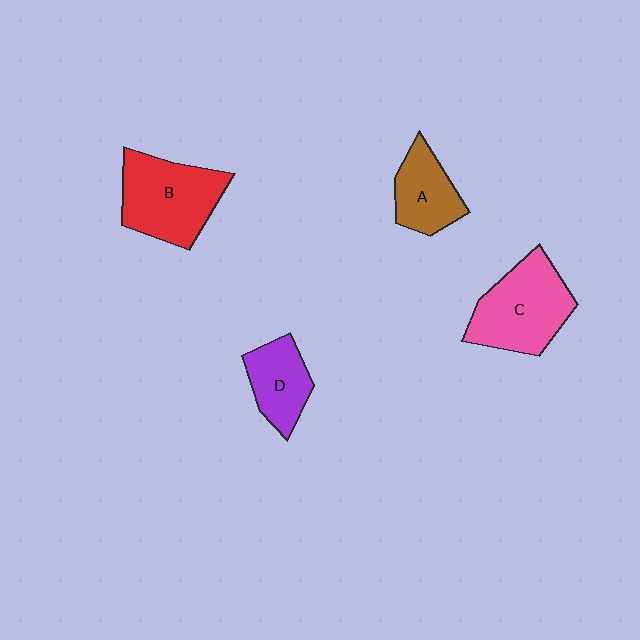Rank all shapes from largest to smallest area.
From largest to smallest: B (red), C (pink), A (brown), D (purple).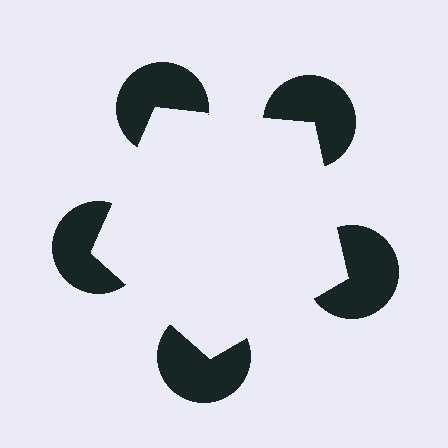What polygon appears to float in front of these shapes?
An illusory pentagon — its edges are inferred from the aligned wedge cuts in the pac-man discs, not physically drawn.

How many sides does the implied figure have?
5 sides.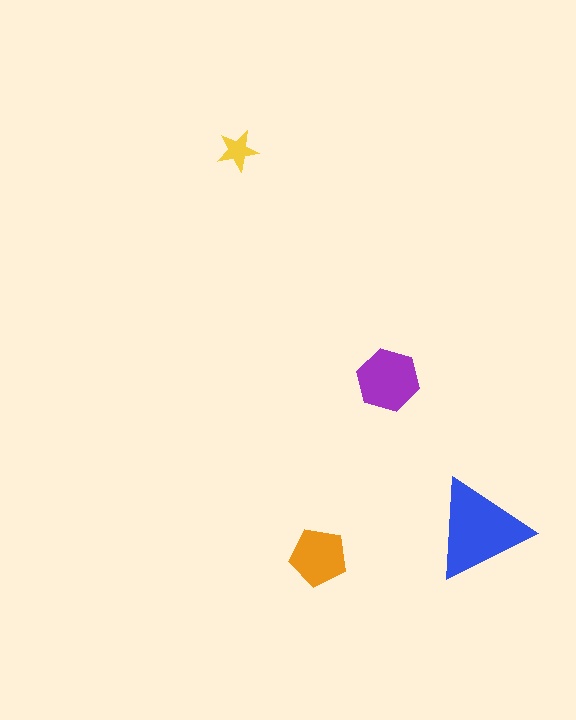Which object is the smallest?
The yellow star.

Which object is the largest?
The blue triangle.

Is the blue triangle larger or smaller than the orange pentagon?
Larger.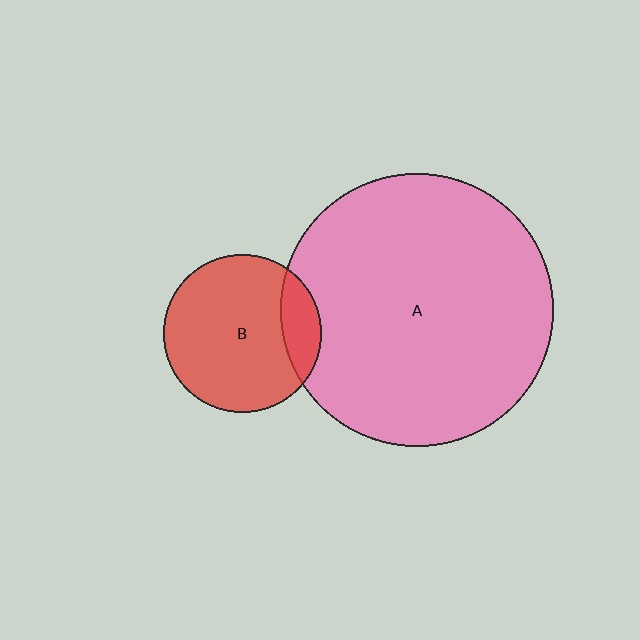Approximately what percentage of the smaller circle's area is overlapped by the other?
Approximately 15%.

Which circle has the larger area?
Circle A (pink).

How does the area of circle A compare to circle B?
Approximately 3.0 times.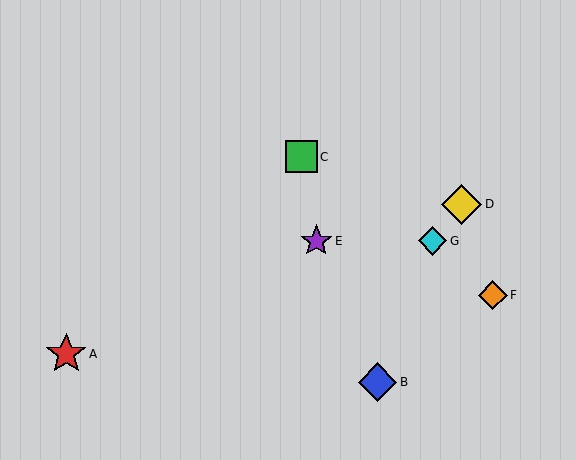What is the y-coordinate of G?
Object G is at y≈241.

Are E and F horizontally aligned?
No, E is at y≈241 and F is at y≈295.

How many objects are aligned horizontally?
2 objects (E, G) are aligned horizontally.